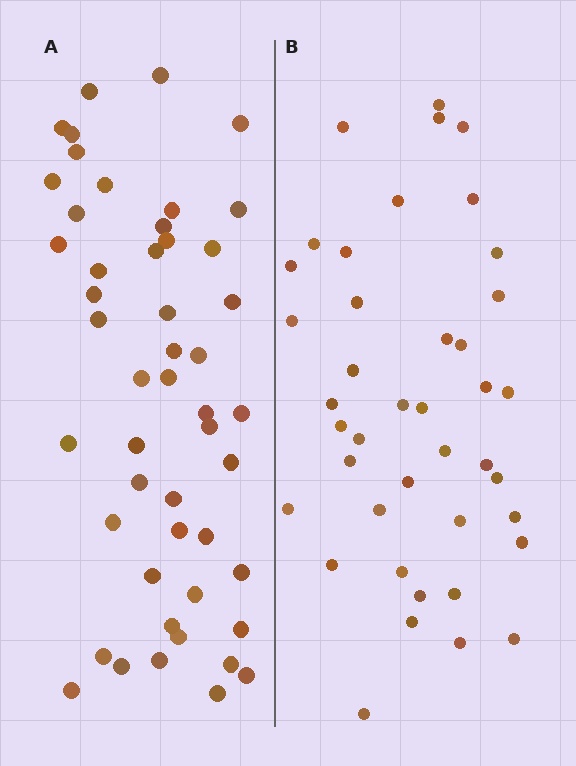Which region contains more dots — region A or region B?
Region A (the left region) has more dots.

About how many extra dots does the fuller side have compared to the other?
Region A has roughly 8 or so more dots than region B.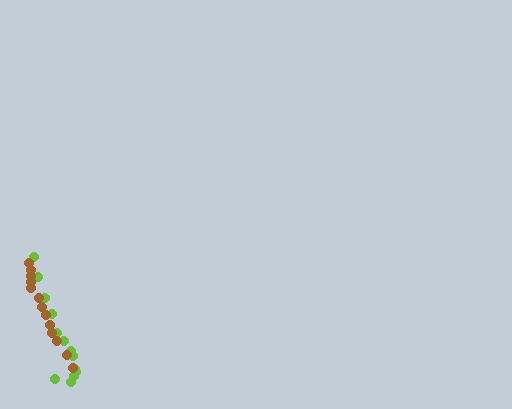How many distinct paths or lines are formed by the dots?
There are 2 distinct paths.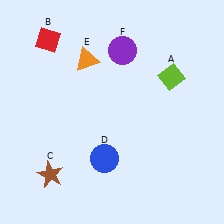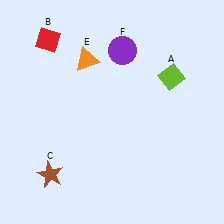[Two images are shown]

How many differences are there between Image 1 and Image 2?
There is 1 difference between the two images.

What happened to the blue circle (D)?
The blue circle (D) was removed in Image 2. It was in the bottom-left area of Image 1.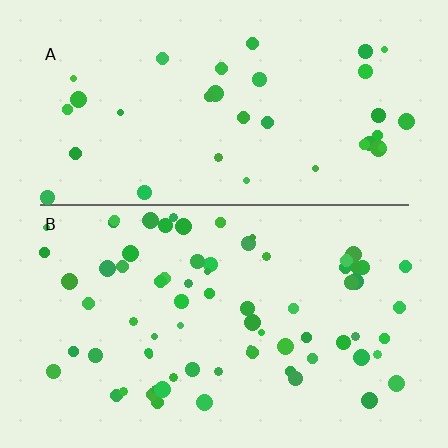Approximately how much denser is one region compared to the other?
Approximately 2.0× — region B over region A.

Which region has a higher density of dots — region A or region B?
B (the bottom).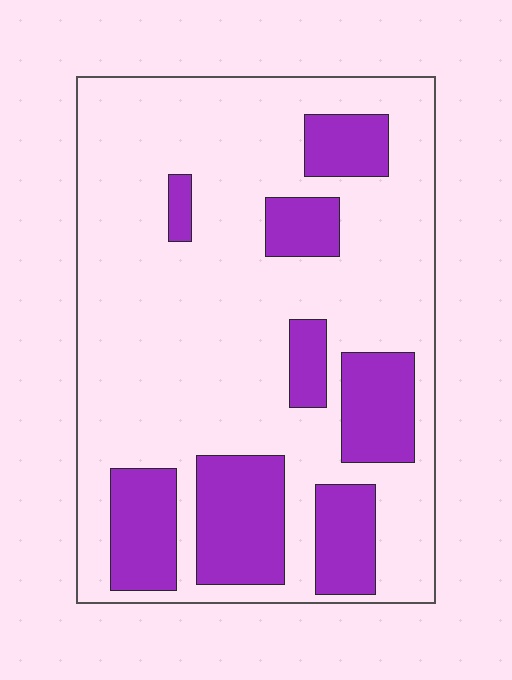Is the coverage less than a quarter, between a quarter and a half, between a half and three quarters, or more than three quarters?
Between a quarter and a half.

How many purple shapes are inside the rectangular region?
8.